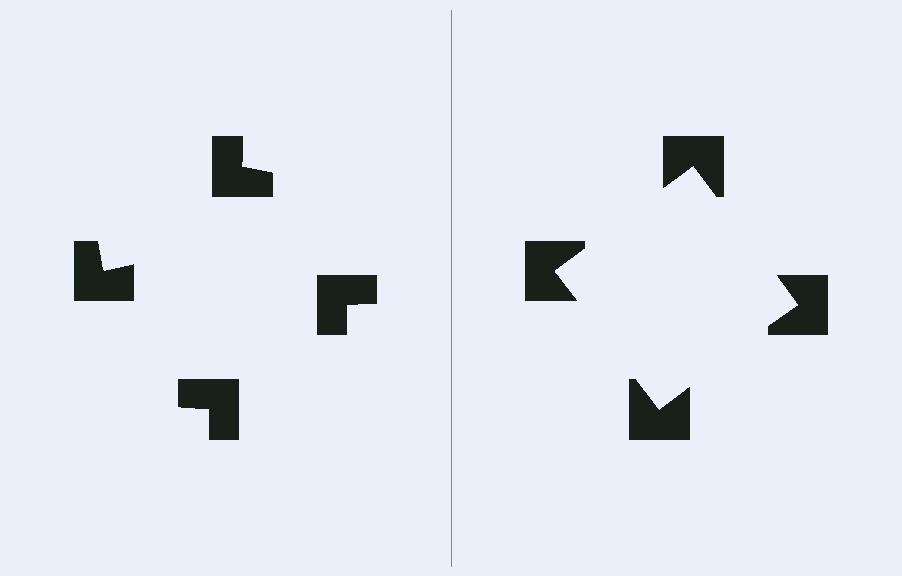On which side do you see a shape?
An illusory square appears on the right side. On the left side the wedge cuts are rotated, so no coherent shape forms.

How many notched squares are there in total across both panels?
8 — 4 on each side.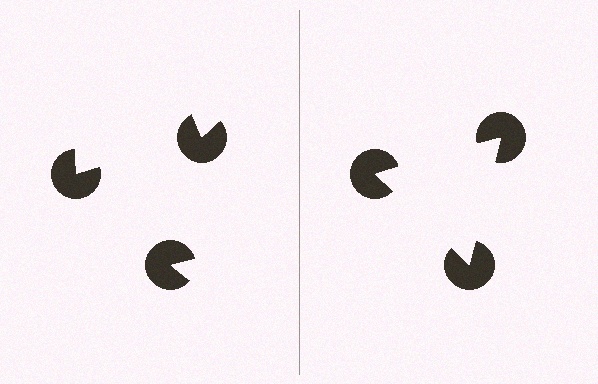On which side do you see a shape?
An illusory triangle appears on the right side. On the left side the wedge cuts are rotated, so no coherent shape forms.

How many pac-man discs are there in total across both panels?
6 — 3 on each side.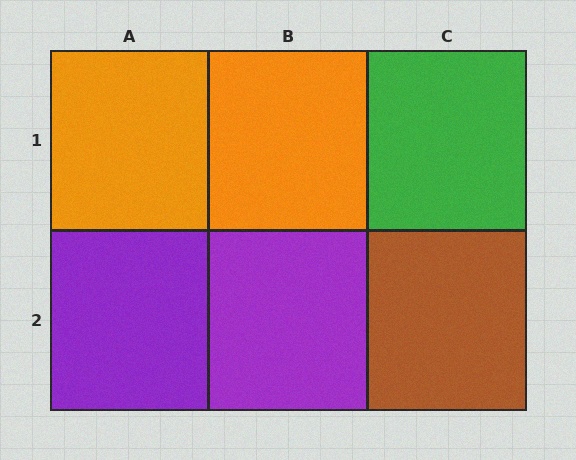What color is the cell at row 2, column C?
Brown.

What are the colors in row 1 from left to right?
Orange, orange, green.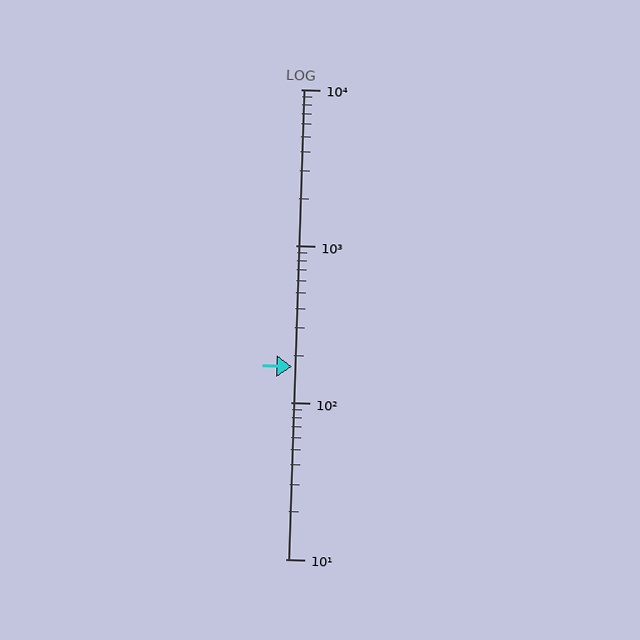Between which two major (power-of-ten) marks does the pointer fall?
The pointer is between 100 and 1000.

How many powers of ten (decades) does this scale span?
The scale spans 3 decades, from 10 to 10000.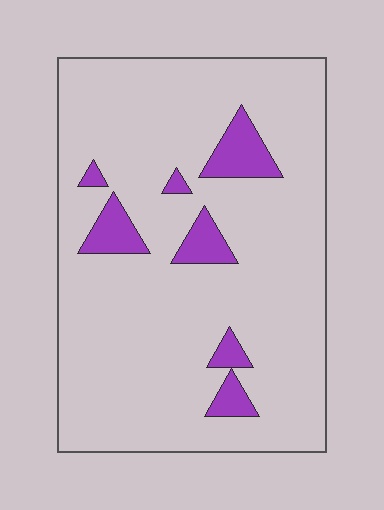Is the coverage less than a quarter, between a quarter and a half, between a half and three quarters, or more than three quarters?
Less than a quarter.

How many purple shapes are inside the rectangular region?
7.